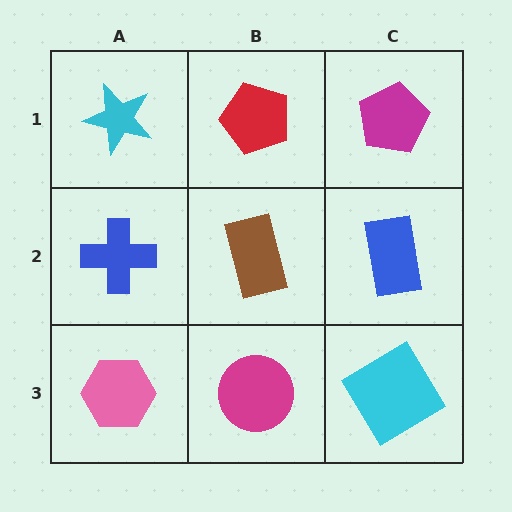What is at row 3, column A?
A pink hexagon.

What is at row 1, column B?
A red pentagon.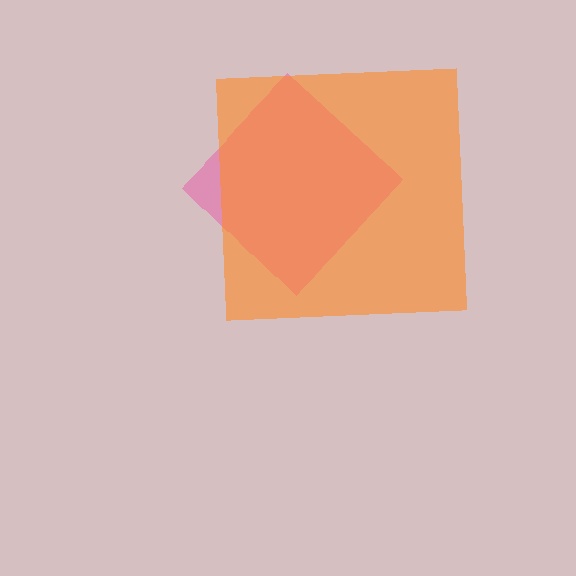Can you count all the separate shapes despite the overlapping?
Yes, there are 2 separate shapes.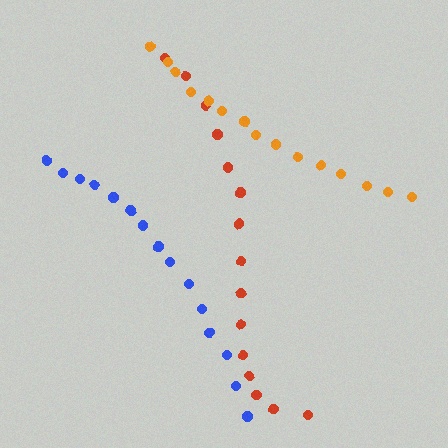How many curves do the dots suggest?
There are 3 distinct paths.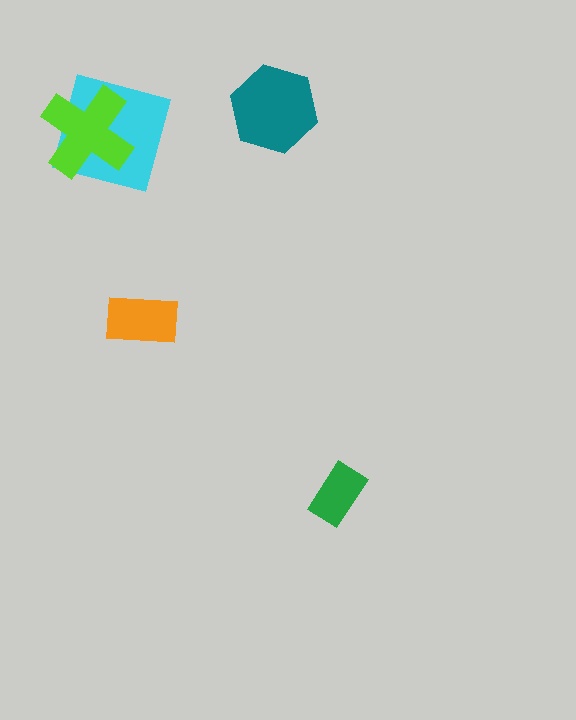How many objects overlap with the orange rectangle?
0 objects overlap with the orange rectangle.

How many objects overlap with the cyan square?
1 object overlaps with the cyan square.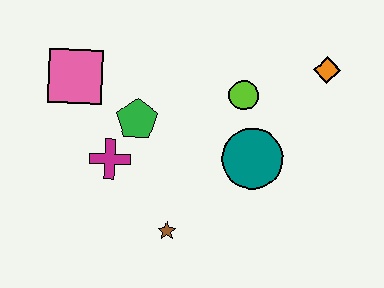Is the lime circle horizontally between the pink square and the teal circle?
Yes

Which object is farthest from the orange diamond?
The pink square is farthest from the orange diamond.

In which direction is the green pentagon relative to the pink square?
The green pentagon is to the right of the pink square.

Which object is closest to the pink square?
The green pentagon is closest to the pink square.